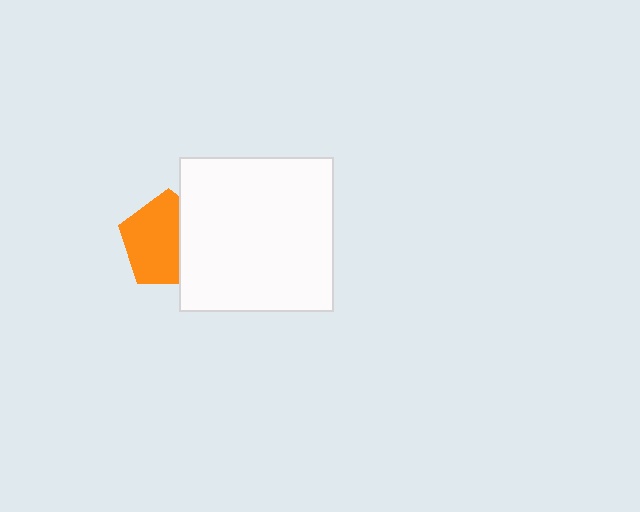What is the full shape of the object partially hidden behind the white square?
The partially hidden object is an orange pentagon.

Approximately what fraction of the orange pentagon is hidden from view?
Roughly 35% of the orange pentagon is hidden behind the white square.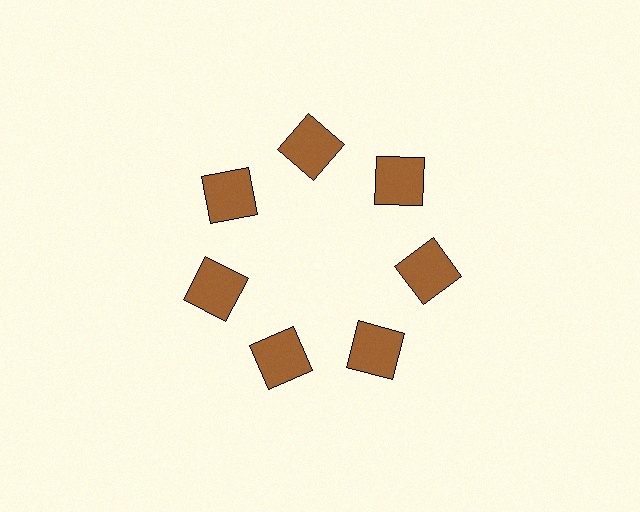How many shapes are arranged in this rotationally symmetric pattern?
There are 7 shapes, arranged in 7 groups of 1.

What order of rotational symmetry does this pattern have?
This pattern has 7-fold rotational symmetry.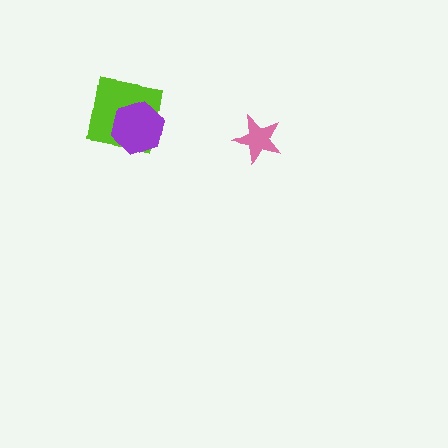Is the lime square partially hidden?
Yes, it is partially covered by another shape.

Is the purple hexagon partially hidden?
No, no other shape covers it.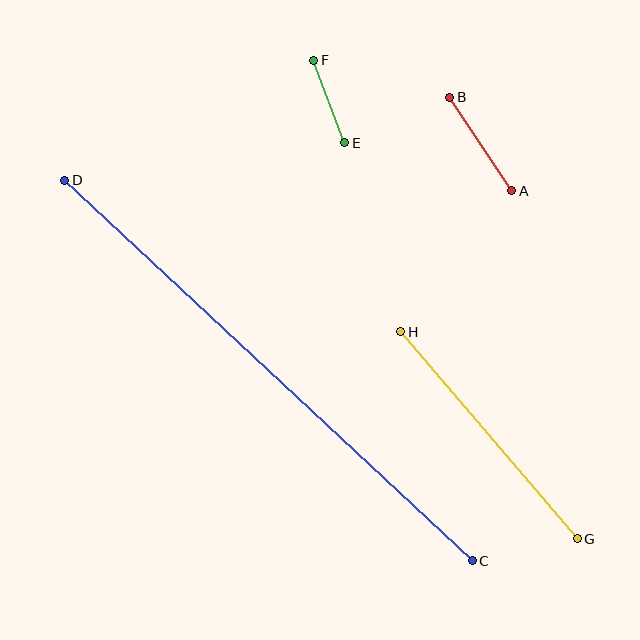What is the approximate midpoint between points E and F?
The midpoint is at approximately (329, 102) pixels.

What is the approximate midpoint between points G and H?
The midpoint is at approximately (489, 435) pixels.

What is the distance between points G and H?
The distance is approximately 272 pixels.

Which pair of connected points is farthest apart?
Points C and D are farthest apart.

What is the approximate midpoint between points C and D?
The midpoint is at approximately (269, 371) pixels.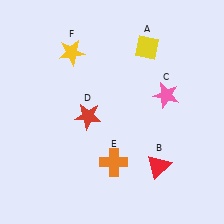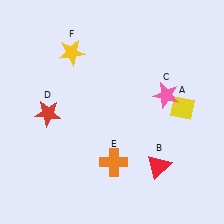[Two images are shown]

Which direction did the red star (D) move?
The red star (D) moved left.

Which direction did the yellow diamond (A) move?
The yellow diamond (A) moved down.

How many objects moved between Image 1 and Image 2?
2 objects moved between the two images.